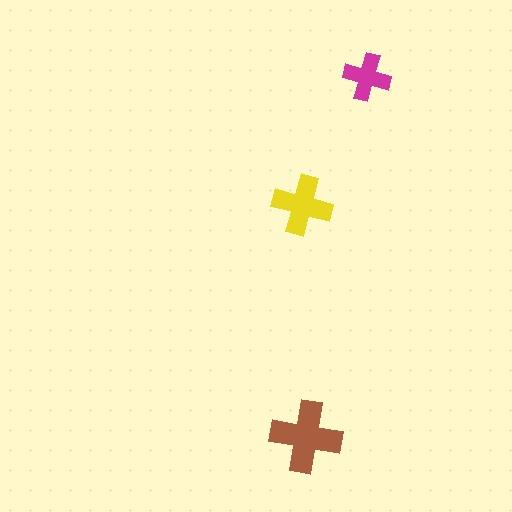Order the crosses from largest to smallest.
the brown one, the yellow one, the magenta one.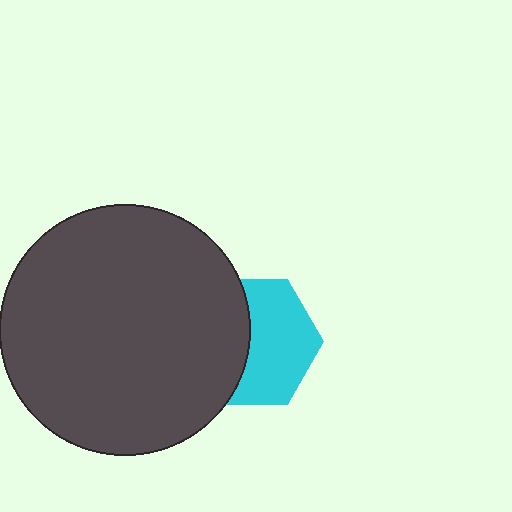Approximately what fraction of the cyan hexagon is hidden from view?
Roughly 44% of the cyan hexagon is hidden behind the dark gray circle.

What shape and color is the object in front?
The object in front is a dark gray circle.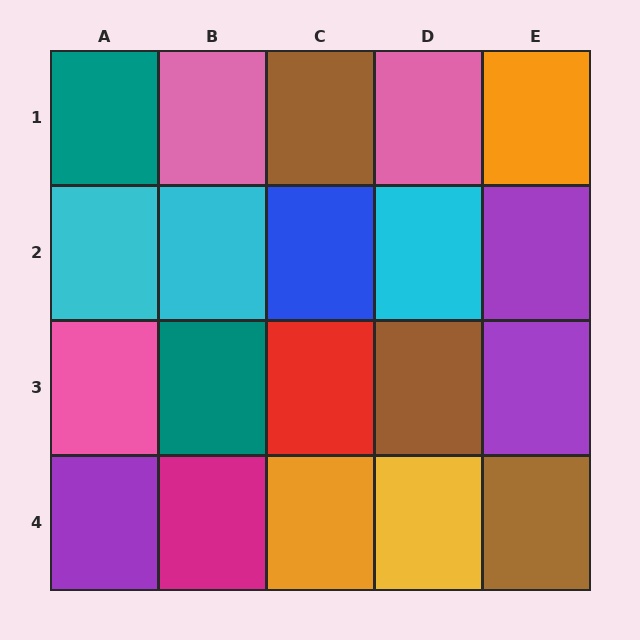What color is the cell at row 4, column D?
Yellow.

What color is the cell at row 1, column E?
Orange.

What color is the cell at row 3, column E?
Purple.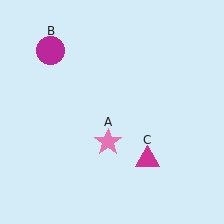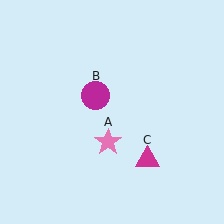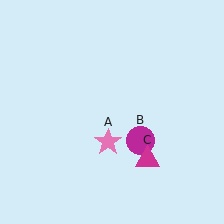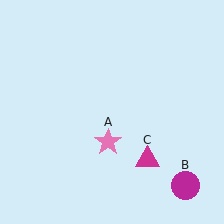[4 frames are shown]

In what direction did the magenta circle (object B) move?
The magenta circle (object B) moved down and to the right.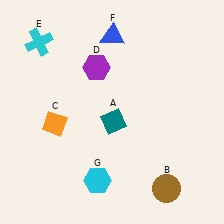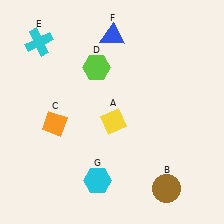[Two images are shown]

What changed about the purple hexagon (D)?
In Image 1, D is purple. In Image 2, it changed to lime.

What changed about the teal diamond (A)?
In Image 1, A is teal. In Image 2, it changed to yellow.